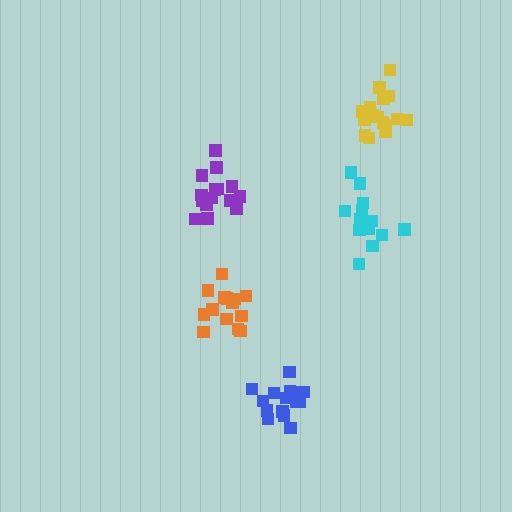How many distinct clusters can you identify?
There are 5 distinct clusters.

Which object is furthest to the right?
The yellow cluster is rightmost.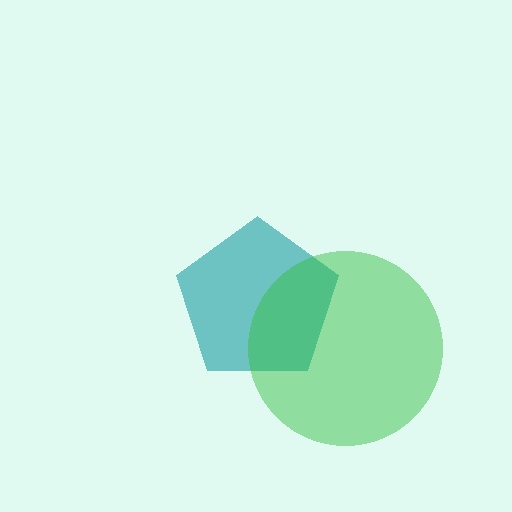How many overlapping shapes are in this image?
There are 2 overlapping shapes in the image.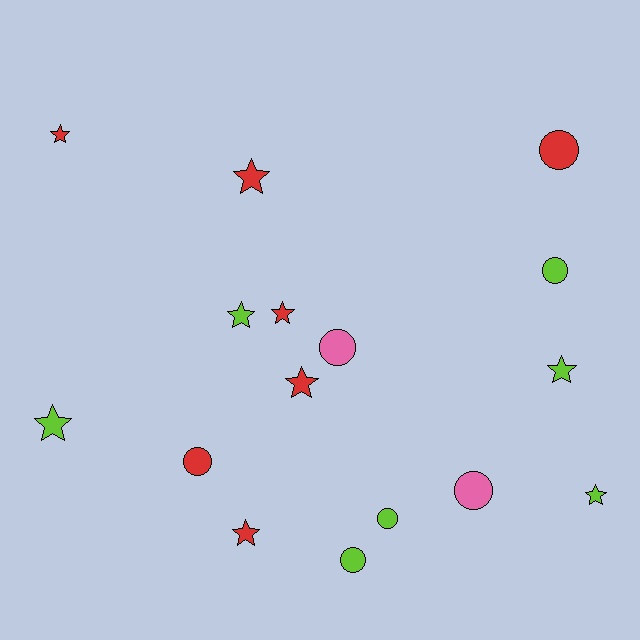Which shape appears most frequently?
Star, with 9 objects.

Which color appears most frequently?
Red, with 7 objects.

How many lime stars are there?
There are 4 lime stars.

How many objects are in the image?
There are 16 objects.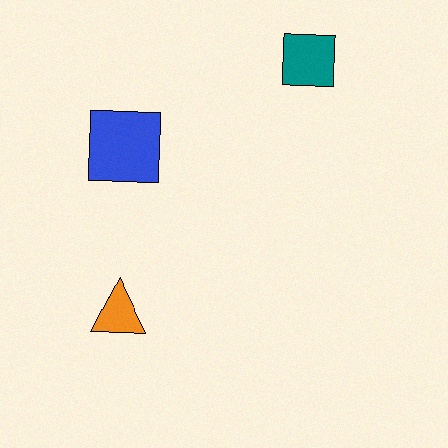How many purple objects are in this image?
There are no purple objects.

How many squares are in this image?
There are 2 squares.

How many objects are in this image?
There are 3 objects.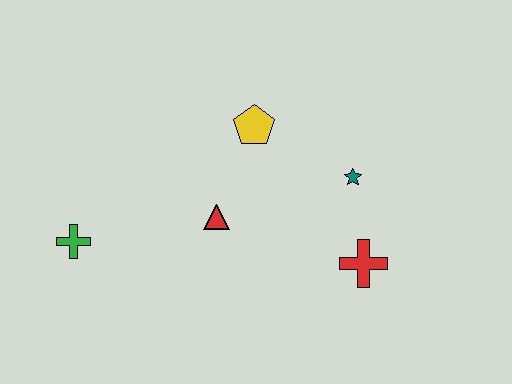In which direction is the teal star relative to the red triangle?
The teal star is to the right of the red triangle.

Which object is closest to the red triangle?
The yellow pentagon is closest to the red triangle.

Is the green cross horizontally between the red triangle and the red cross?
No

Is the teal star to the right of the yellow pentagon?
Yes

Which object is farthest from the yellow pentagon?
The green cross is farthest from the yellow pentagon.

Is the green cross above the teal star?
No